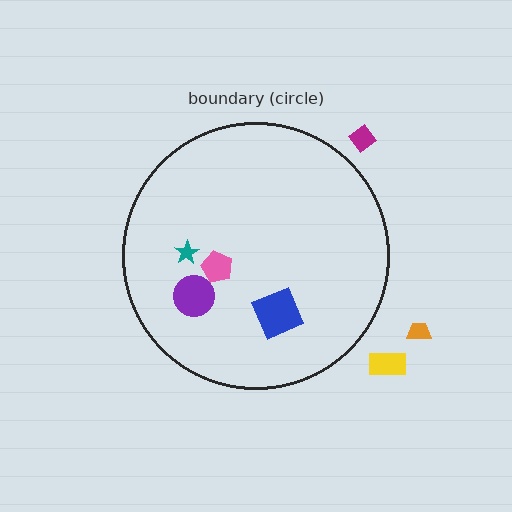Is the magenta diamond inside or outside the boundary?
Outside.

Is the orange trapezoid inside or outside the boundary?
Outside.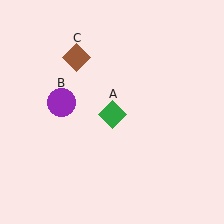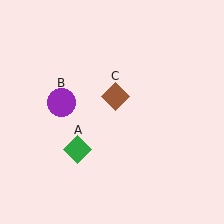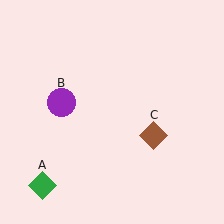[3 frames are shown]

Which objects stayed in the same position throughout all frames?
Purple circle (object B) remained stationary.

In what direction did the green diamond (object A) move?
The green diamond (object A) moved down and to the left.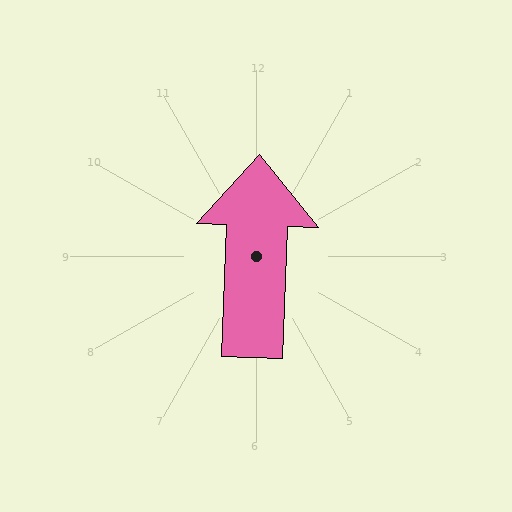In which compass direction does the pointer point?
North.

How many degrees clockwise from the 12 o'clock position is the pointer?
Approximately 2 degrees.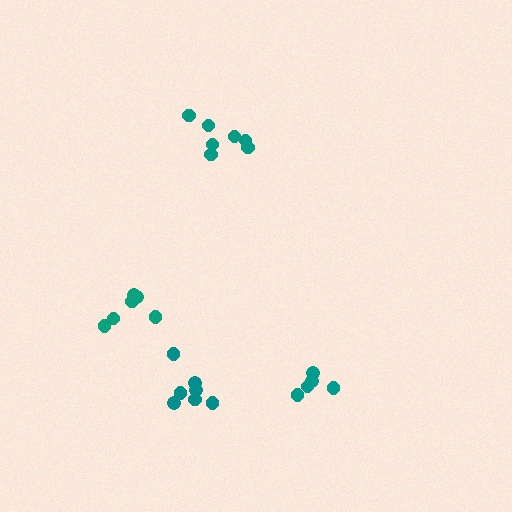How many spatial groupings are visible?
There are 4 spatial groupings.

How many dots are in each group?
Group 1: 6 dots, Group 2: 7 dots, Group 3: 7 dots, Group 4: 5 dots (25 total).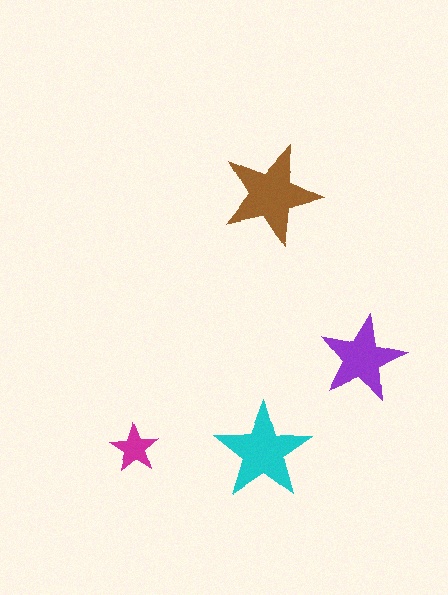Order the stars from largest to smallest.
the brown one, the cyan one, the purple one, the magenta one.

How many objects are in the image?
There are 4 objects in the image.